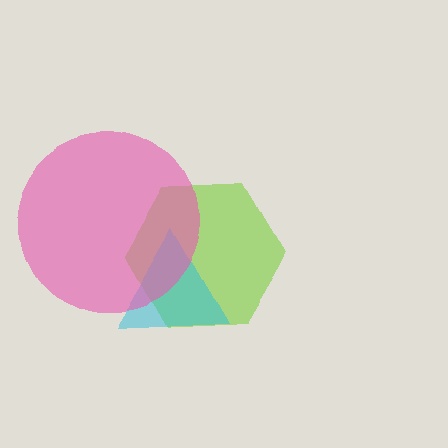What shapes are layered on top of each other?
The layered shapes are: a lime hexagon, a cyan triangle, a pink circle.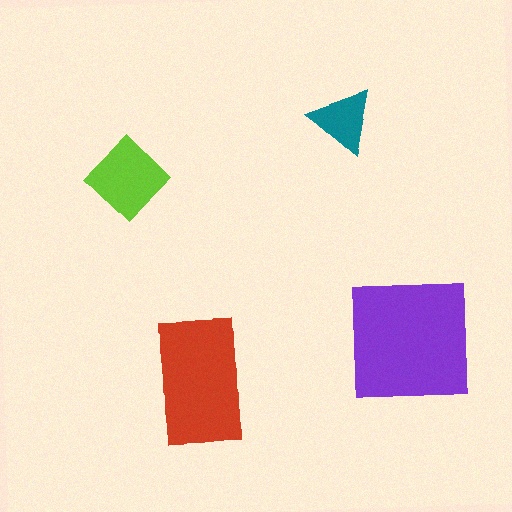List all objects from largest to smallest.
The purple square, the red rectangle, the lime diamond, the teal triangle.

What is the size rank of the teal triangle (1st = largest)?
4th.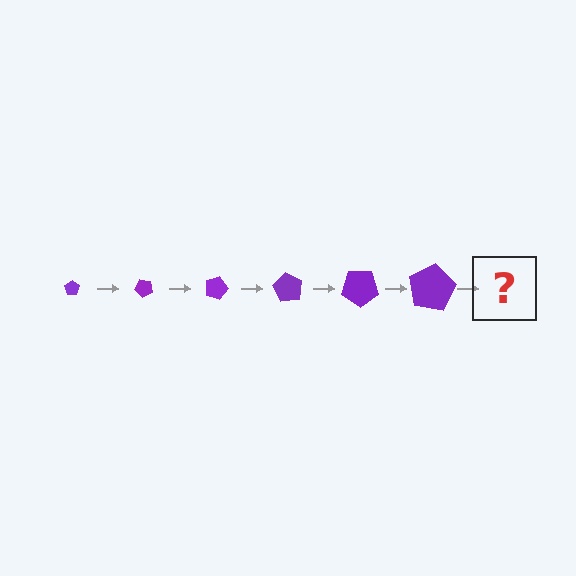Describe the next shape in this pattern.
It should be a pentagon, larger than the previous one and rotated 270 degrees from the start.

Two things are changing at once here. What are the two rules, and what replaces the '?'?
The two rules are that the pentagon grows larger each step and it rotates 45 degrees each step. The '?' should be a pentagon, larger than the previous one and rotated 270 degrees from the start.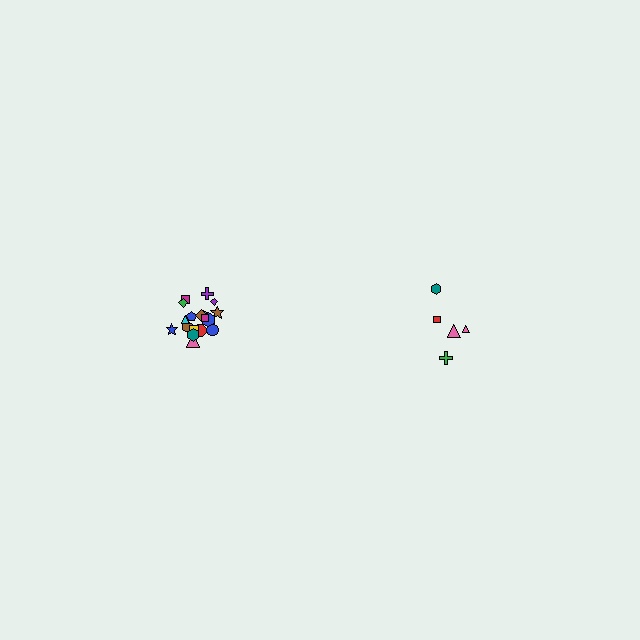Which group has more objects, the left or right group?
The left group.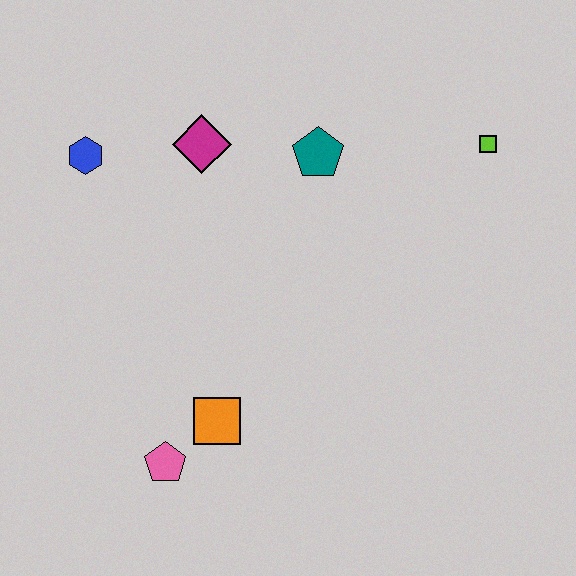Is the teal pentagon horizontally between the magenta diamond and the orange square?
No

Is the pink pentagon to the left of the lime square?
Yes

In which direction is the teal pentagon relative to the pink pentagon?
The teal pentagon is above the pink pentagon.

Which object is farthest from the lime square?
The pink pentagon is farthest from the lime square.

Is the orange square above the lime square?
No